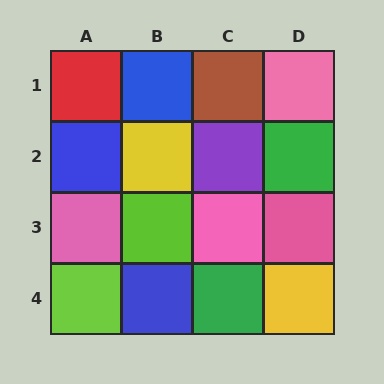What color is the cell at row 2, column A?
Blue.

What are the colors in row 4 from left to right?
Lime, blue, green, yellow.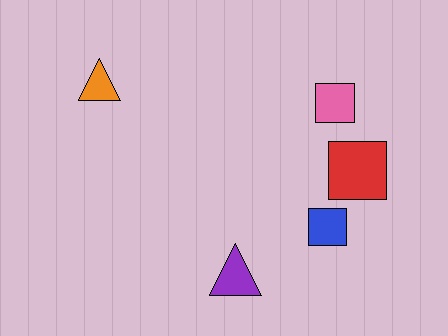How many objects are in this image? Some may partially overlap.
There are 5 objects.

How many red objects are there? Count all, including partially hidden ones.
There is 1 red object.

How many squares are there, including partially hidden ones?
There are 3 squares.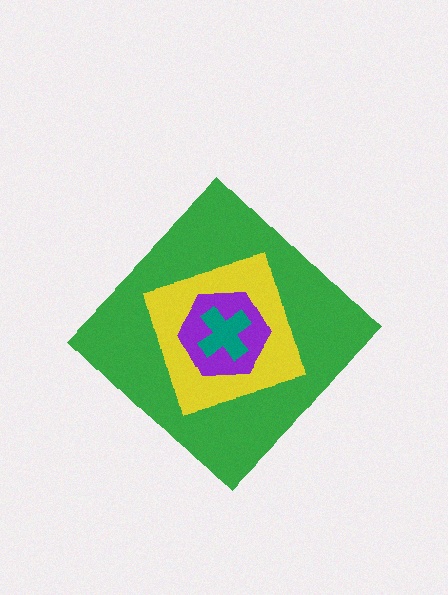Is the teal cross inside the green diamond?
Yes.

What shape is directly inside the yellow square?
The purple hexagon.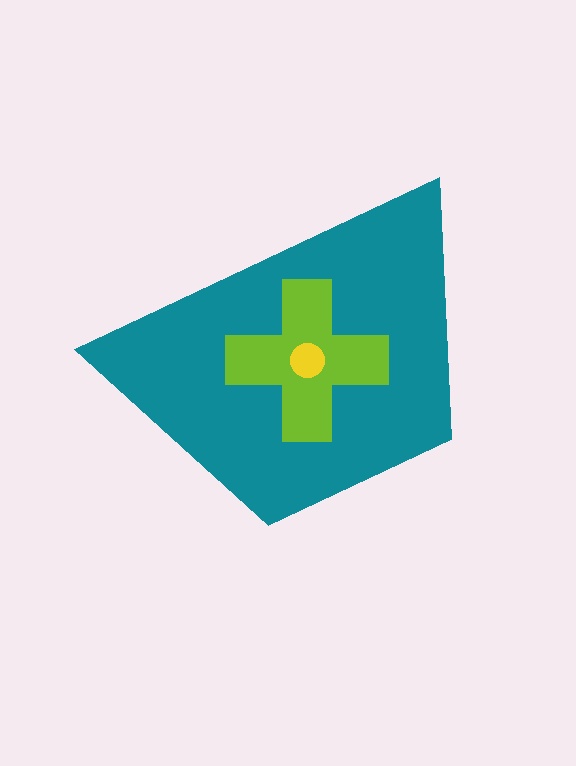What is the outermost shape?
The teal trapezoid.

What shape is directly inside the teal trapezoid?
The lime cross.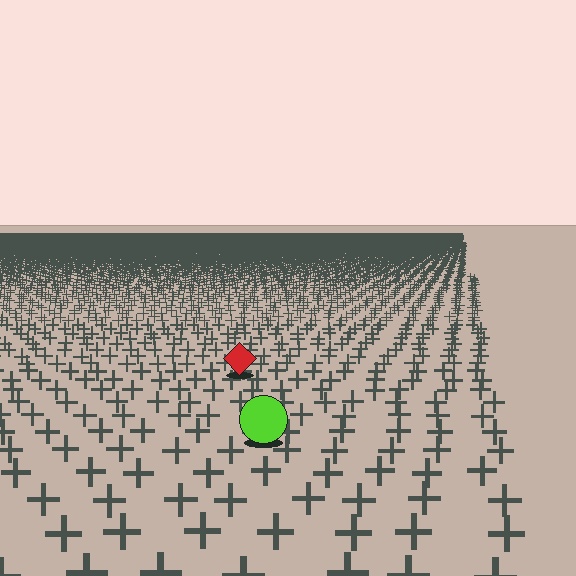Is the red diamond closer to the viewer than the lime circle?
No. The lime circle is closer — you can tell from the texture gradient: the ground texture is coarser near it.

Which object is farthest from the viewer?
The red diamond is farthest from the viewer. It appears smaller and the ground texture around it is denser.